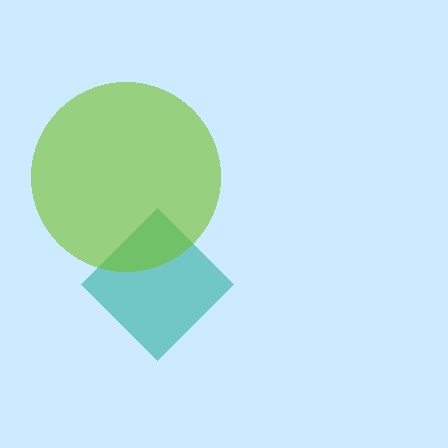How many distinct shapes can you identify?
There are 2 distinct shapes: a teal diamond, a lime circle.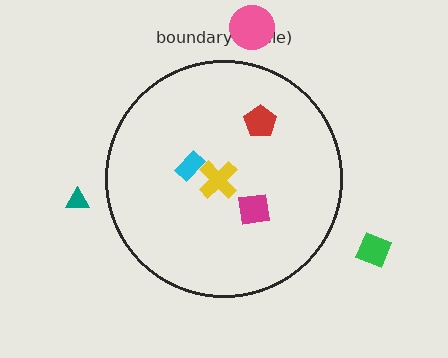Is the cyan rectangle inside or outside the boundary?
Inside.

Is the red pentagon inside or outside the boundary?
Inside.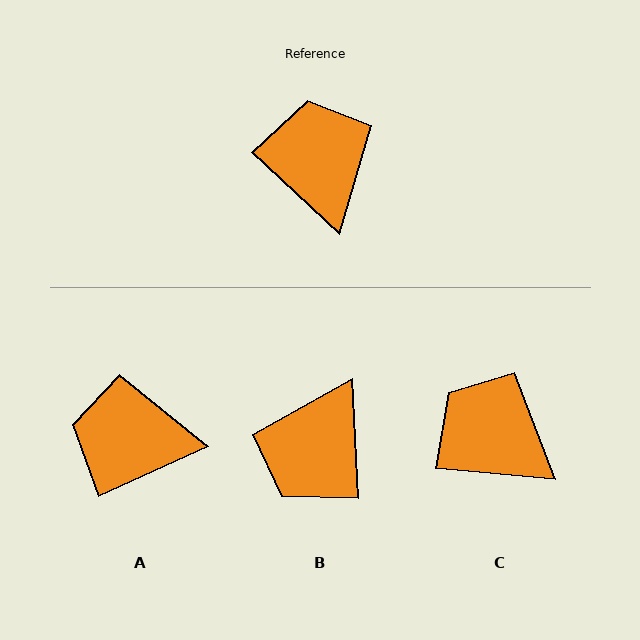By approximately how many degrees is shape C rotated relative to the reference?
Approximately 38 degrees counter-clockwise.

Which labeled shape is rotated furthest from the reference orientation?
B, about 136 degrees away.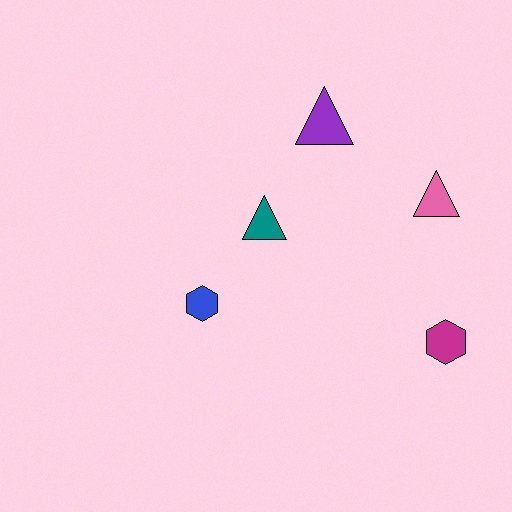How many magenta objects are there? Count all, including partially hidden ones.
There is 1 magenta object.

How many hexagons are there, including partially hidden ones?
There are 2 hexagons.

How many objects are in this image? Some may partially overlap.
There are 5 objects.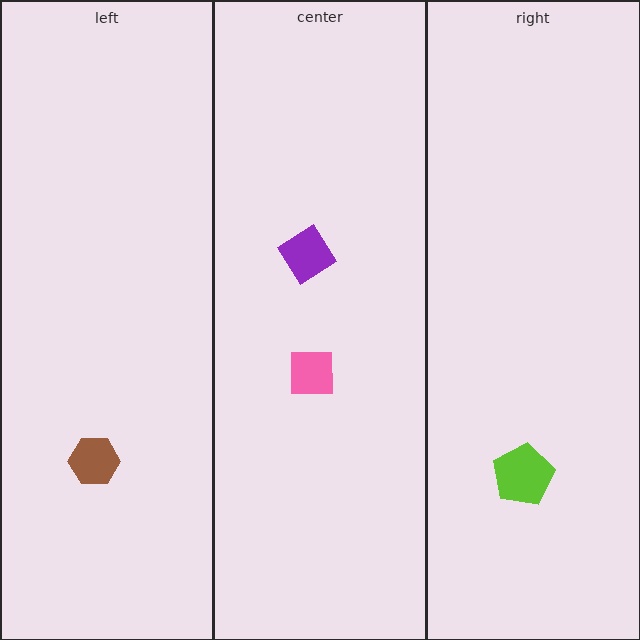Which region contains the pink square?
The center region.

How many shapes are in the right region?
1.